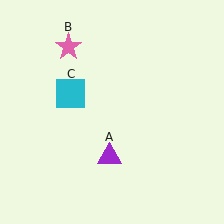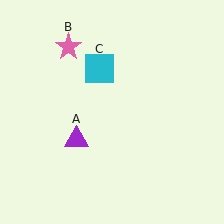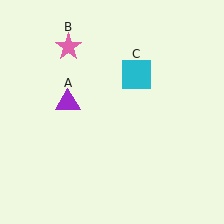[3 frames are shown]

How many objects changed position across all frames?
2 objects changed position: purple triangle (object A), cyan square (object C).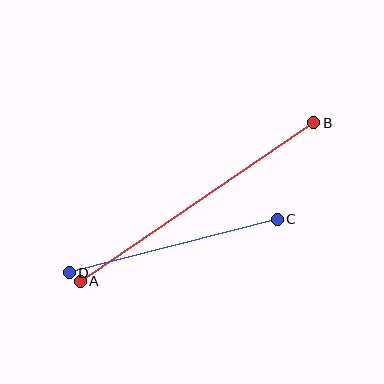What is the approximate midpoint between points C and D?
The midpoint is at approximately (173, 246) pixels.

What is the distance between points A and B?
The distance is approximately 282 pixels.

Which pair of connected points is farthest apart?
Points A and B are farthest apart.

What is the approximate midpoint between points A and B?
The midpoint is at approximately (197, 202) pixels.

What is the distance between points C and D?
The distance is approximately 215 pixels.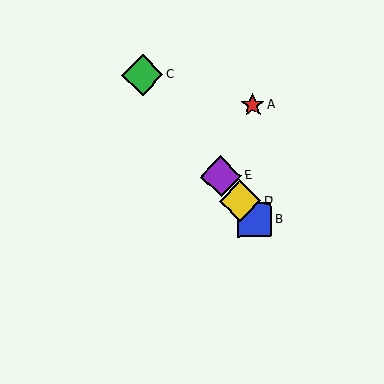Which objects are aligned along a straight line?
Objects B, C, D, E are aligned along a straight line.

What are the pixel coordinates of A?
Object A is at (253, 105).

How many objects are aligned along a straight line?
4 objects (B, C, D, E) are aligned along a straight line.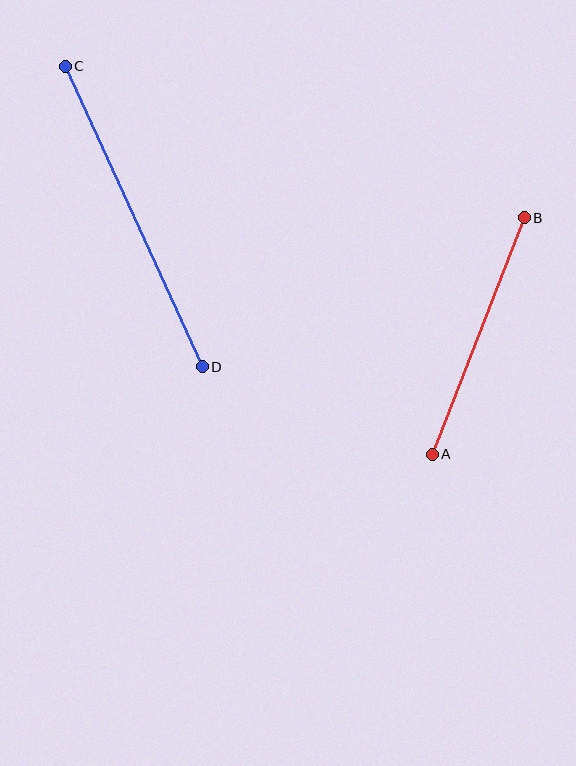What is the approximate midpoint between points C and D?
The midpoint is at approximately (134, 217) pixels.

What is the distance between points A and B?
The distance is approximately 254 pixels.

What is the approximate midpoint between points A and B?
The midpoint is at approximately (478, 336) pixels.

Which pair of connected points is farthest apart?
Points C and D are farthest apart.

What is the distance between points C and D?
The distance is approximately 330 pixels.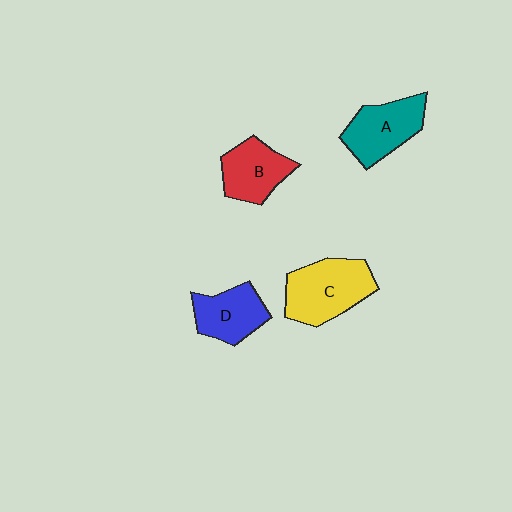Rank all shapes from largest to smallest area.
From largest to smallest: C (yellow), A (teal), B (red), D (blue).